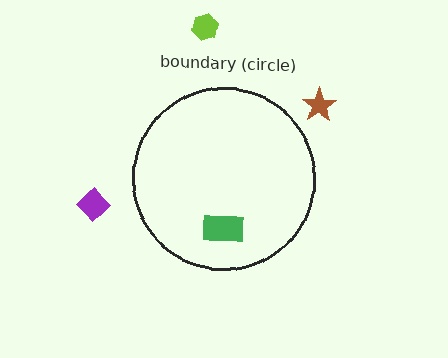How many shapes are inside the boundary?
1 inside, 3 outside.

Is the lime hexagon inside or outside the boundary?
Outside.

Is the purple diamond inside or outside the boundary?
Outside.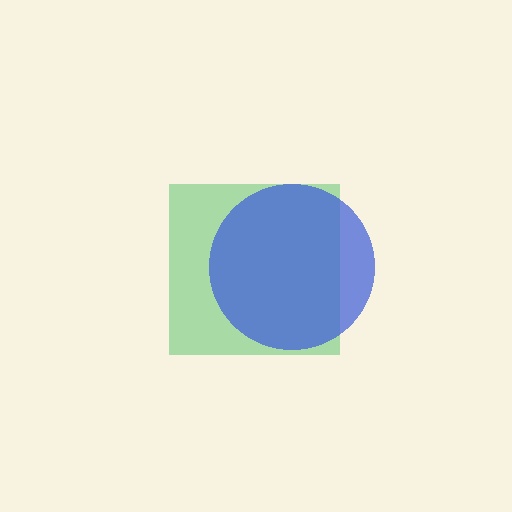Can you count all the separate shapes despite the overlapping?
Yes, there are 2 separate shapes.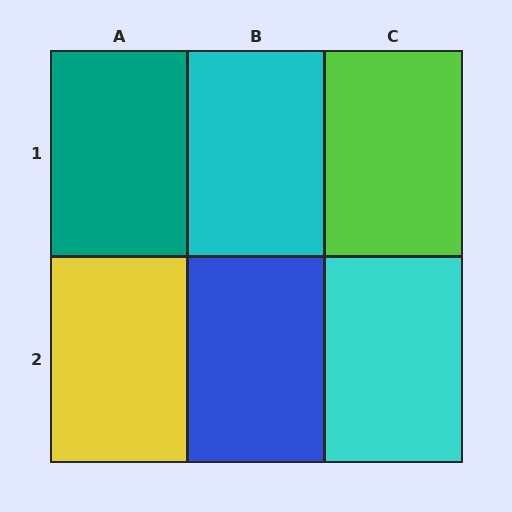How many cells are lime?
1 cell is lime.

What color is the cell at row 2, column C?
Cyan.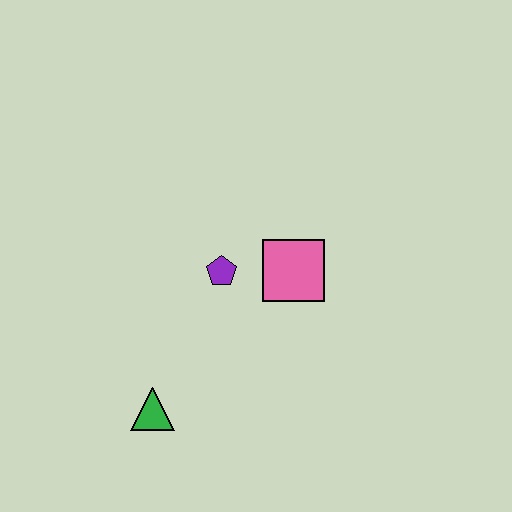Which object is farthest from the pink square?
The green triangle is farthest from the pink square.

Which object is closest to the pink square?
The purple pentagon is closest to the pink square.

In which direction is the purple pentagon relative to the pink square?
The purple pentagon is to the left of the pink square.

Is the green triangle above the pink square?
No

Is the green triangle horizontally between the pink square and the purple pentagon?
No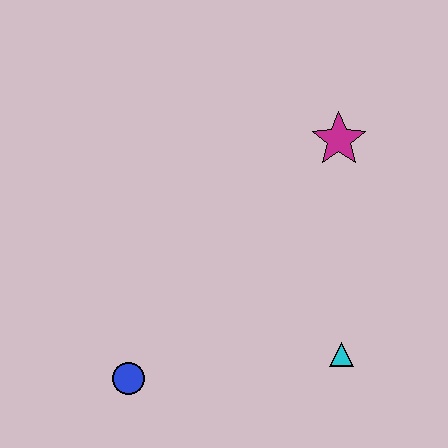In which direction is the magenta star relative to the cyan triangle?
The magenta star is above the cyan triangle.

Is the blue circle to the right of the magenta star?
No